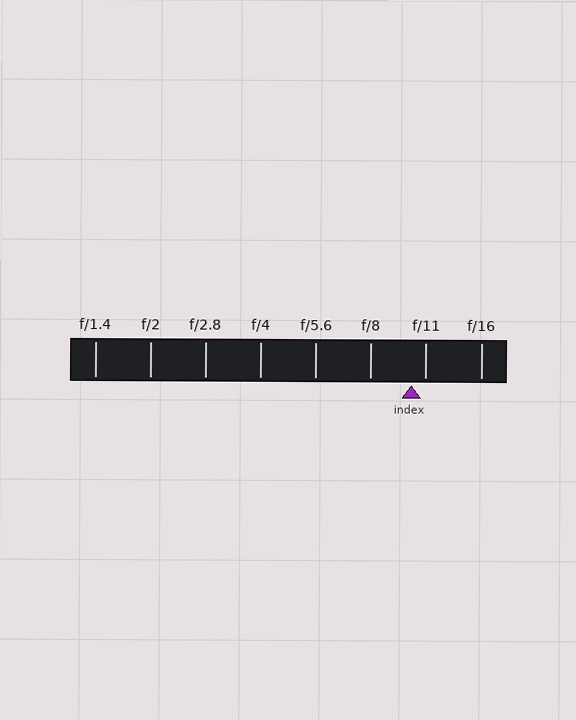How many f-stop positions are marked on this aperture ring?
There are 8 f-stop positions marked.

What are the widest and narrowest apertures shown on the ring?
The widest aperture shown is f/1.4 and the narrowest is f/16.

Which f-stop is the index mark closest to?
The index mark is closest to f/11.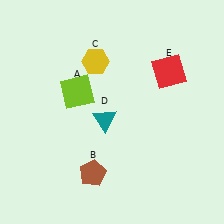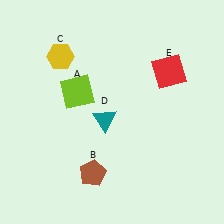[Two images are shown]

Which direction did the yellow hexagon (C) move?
The yellow hexagon (C) moved left.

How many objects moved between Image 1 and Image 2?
1 object moved between the two images.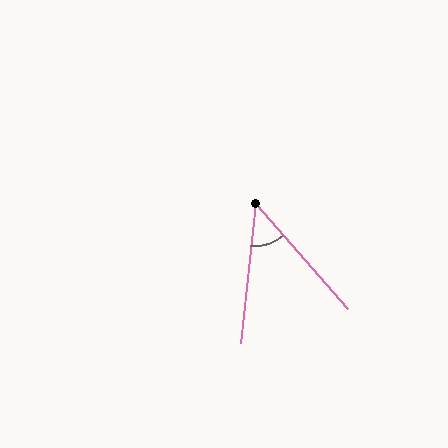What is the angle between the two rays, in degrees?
Approximately 48 degrees.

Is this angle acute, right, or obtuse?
It is acute.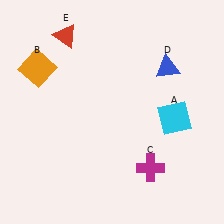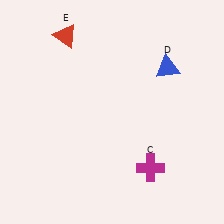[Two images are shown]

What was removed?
The cyan square (A), the orange square (B) were removed in Image 2.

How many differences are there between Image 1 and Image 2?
There are 2 differences between the two images.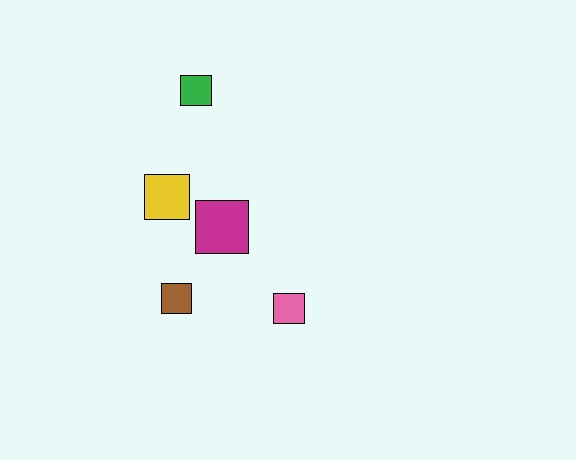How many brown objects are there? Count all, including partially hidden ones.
There is 1 brown object.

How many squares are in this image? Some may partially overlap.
There are 5 squares.